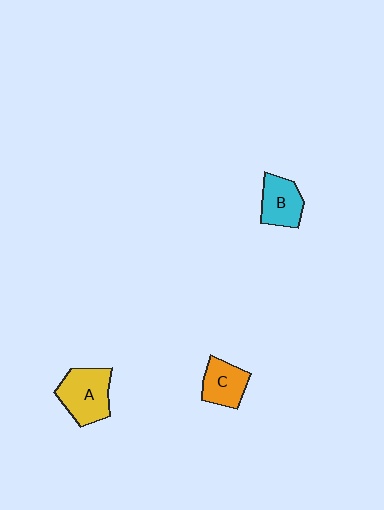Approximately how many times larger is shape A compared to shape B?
Approximately 1.3 times.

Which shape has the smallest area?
Shape C (orange).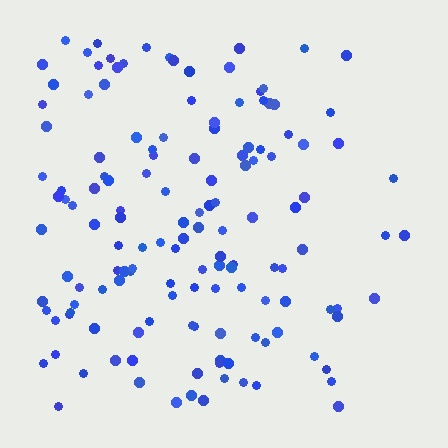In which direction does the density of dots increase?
From right to left, with the left side densest.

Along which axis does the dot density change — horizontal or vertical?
Horizontal.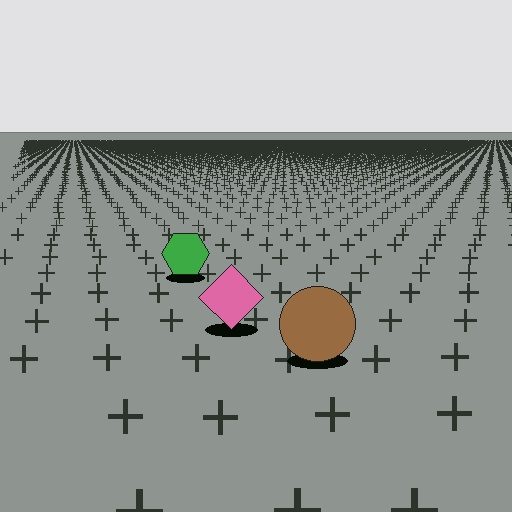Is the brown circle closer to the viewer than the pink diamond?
Yes. The brown circle is closer — you can tell from the texture gradient: the ground texture is coarser near it.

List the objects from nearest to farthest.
From nearest to farthest: the brown circle, the pink diamond, the green hexagon.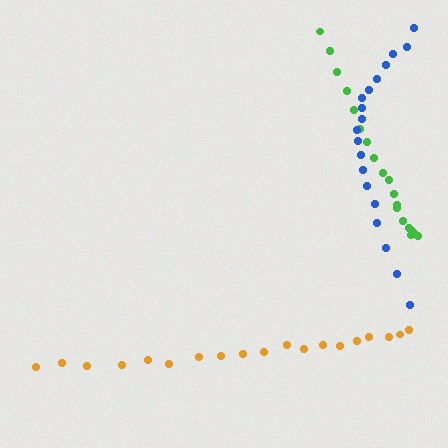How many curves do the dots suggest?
There are 3 distinct paths.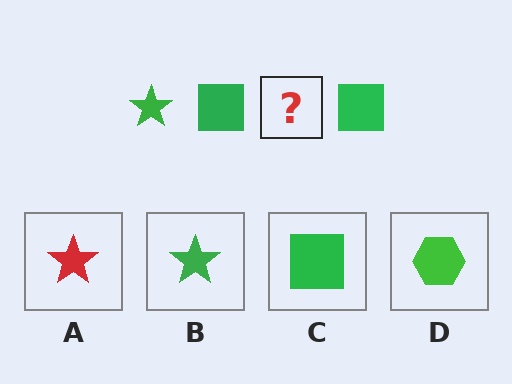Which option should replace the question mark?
Option B.